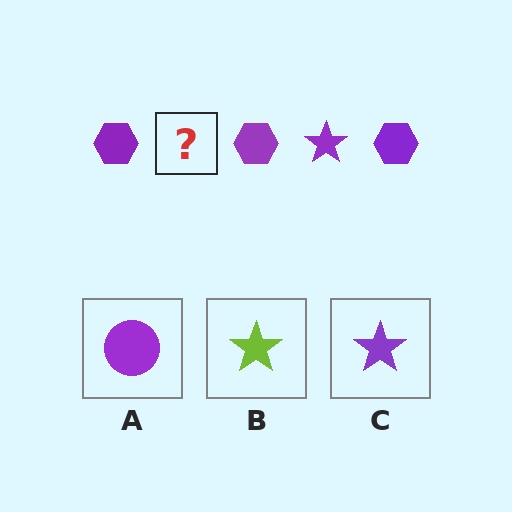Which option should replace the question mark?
Option C.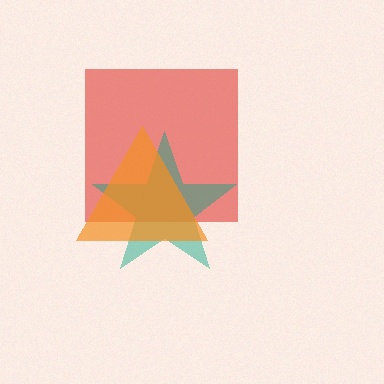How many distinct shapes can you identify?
There are 3 distinct shapes: a red square, a teal star, an orange triangle.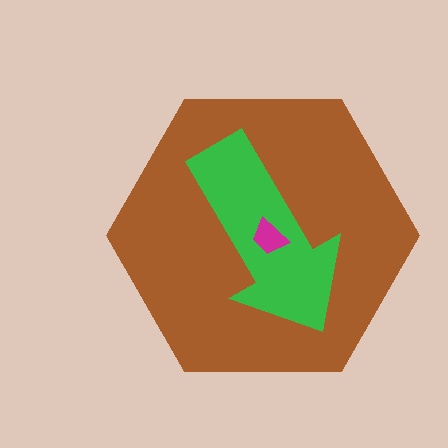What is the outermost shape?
The brown hexagon.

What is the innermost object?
The magenta trapezoid.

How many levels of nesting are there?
3.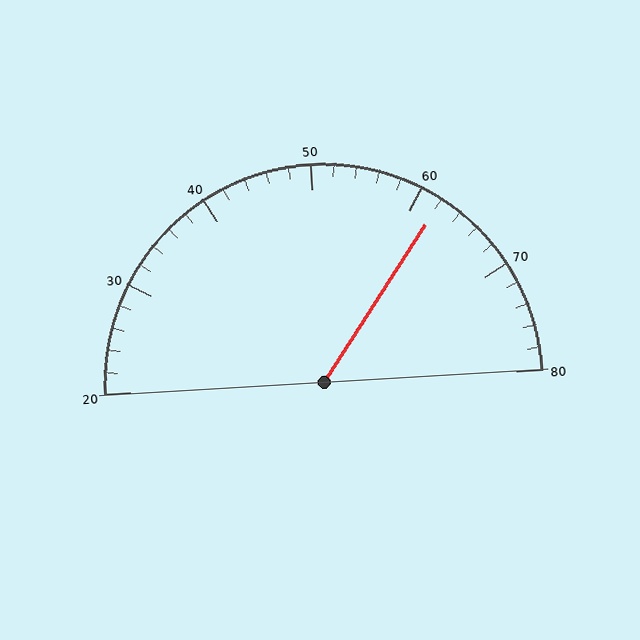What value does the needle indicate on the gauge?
The needle indicates approximately 62.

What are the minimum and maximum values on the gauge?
The gauge ranges from 20 to 80.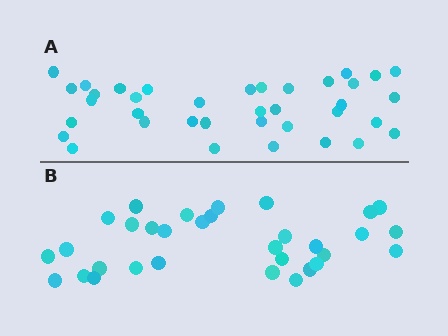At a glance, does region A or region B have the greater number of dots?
Region A (the top region) has more dots.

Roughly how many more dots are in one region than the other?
Region A has about 5 more dots than region B.